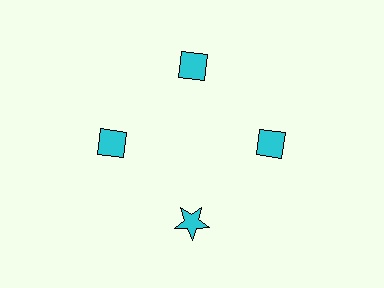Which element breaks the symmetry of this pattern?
The cyan star at roughly the 6 o'clock position breaks the symmetry. All other shapes are cyan diamonds.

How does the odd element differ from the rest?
It has a different shape: star instead of diamond.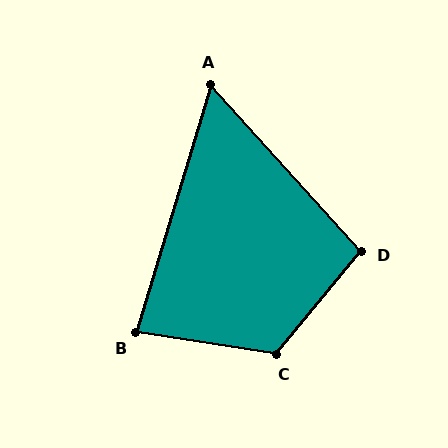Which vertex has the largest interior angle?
C, at approximately 121 degrees.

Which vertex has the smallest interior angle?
A, at approximately 59 degrees.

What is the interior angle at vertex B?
Approximately 82 degrees (acute).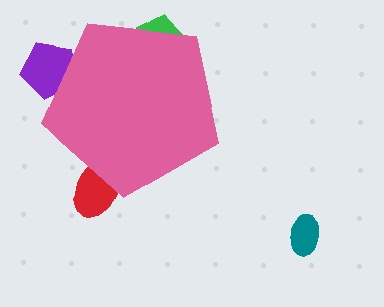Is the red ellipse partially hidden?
Yes, the red ellipse is partially hidden behind the pink pentagon.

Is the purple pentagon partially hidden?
Yes, the purple pentagon is partially hidden behind the pink pentagon.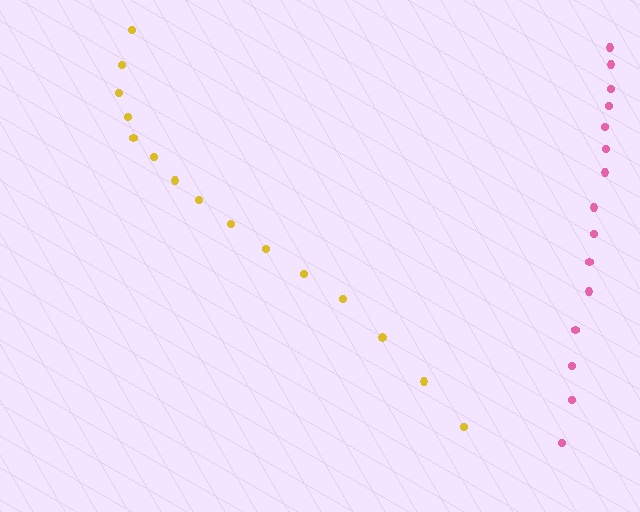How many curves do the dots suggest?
There are 2 distinct paths.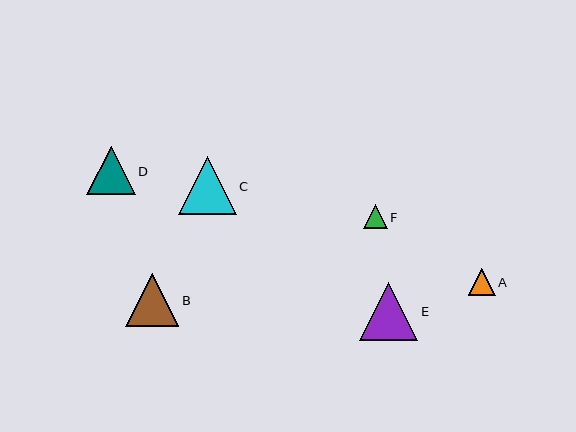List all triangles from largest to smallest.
From largest to smallest: E, C, B, D, A, F.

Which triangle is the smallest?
Triangle F is the smallest with a size of approximately 24 pixels.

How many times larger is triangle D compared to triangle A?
Triangle D is approximately 1.8 times the size of triangle A.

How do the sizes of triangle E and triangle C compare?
Triangle E and triangle C are approximately the same size.